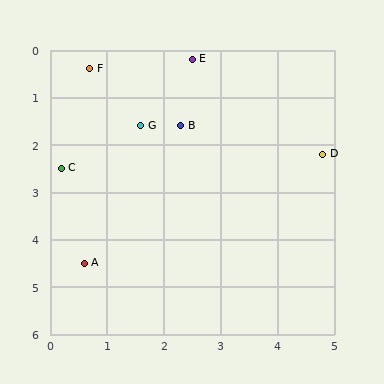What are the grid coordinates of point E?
Point E is at approximately (2.5, 0.2).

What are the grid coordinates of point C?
Point C is at approximately (0.2, 2.5).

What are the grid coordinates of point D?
Point D is at approximately (4.8, 2.2).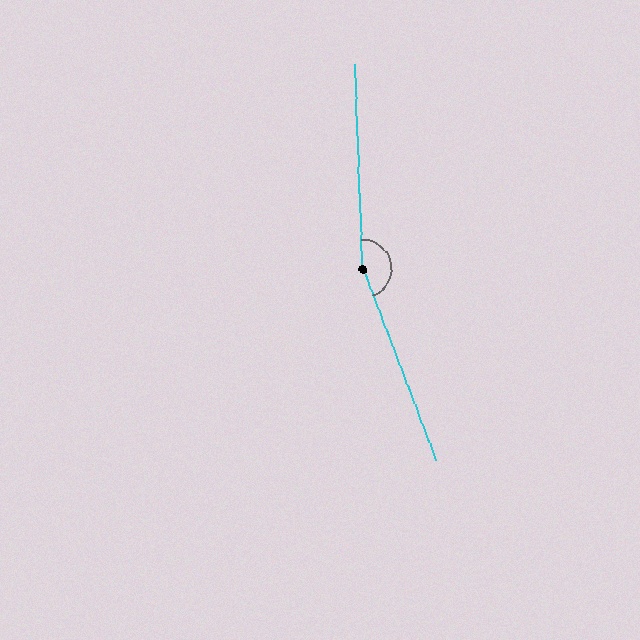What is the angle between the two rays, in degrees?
Approximately 161 degrees.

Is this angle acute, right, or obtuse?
It is obtuse.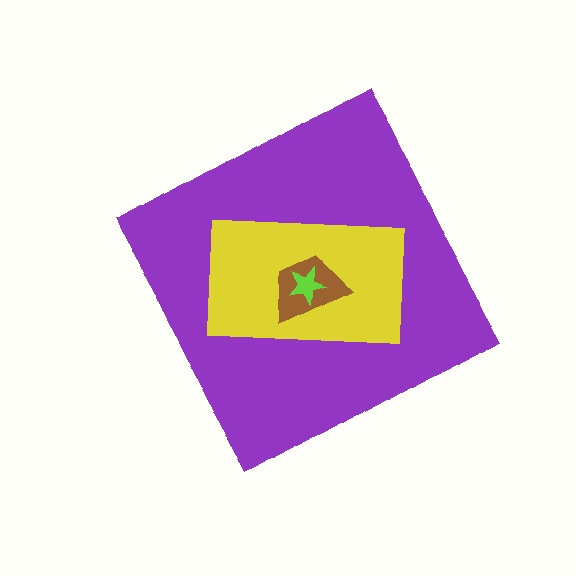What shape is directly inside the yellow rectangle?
The brown trapezoid.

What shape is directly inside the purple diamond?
The yellow rectangle.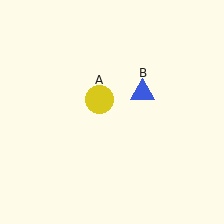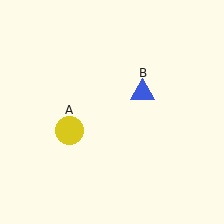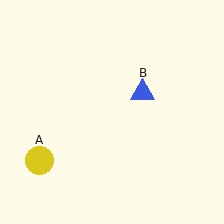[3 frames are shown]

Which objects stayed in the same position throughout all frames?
Blue triangle (object B) remained stationary.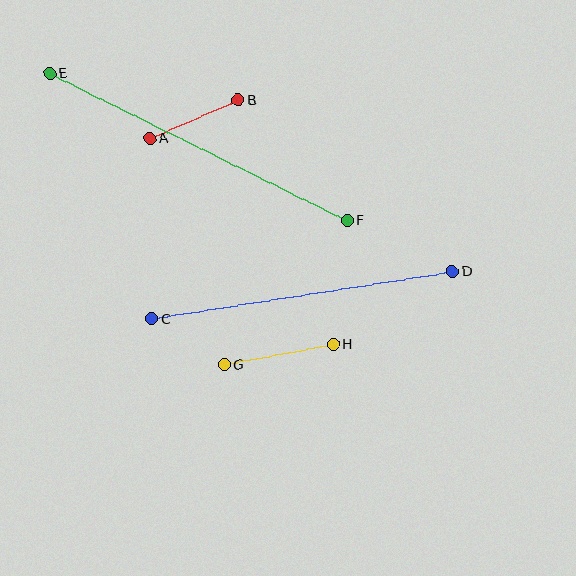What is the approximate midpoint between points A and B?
The midpoint is at approximately (194, 119) pixels.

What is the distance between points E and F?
The distance is approximately 332 pixels.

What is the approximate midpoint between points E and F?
The midpoint is at approximately (198, 147) pixels.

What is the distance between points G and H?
The distance is approximately 111 pixels.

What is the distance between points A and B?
The distance is approximately 96 pixels.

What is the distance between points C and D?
The distance is approximately 305 pixels.